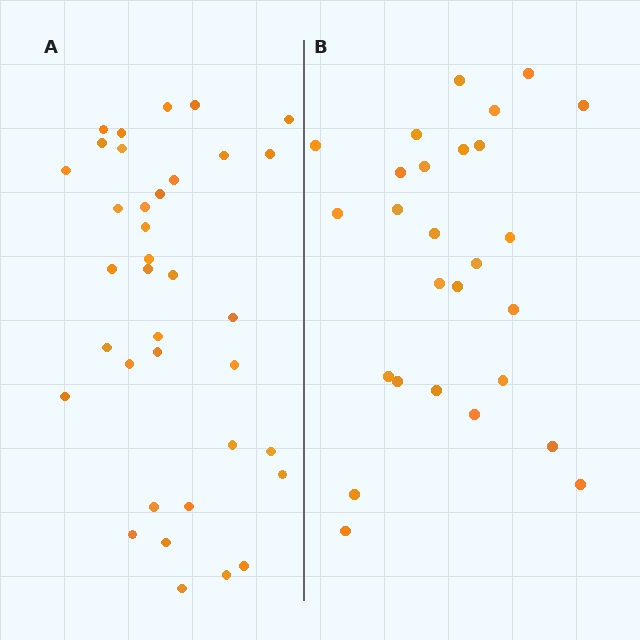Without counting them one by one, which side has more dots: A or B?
Region A (the left region) has more dots.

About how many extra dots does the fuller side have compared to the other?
Region A has roughly 8 or so more dots than region B.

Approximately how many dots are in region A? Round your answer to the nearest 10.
About 40 dots. (The exact count is 36, which rounds to 40.)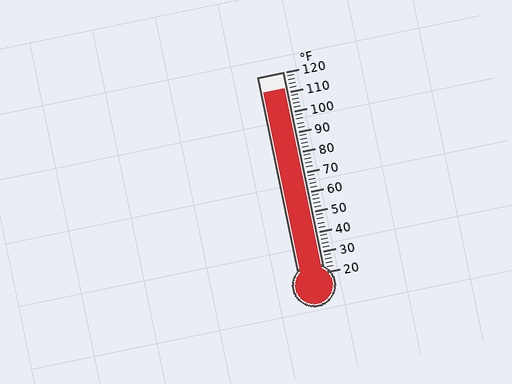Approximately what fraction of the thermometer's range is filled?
The thermometer is filled to approximately 90% of its range.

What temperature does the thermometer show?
The thermometer shows approximately 112°F.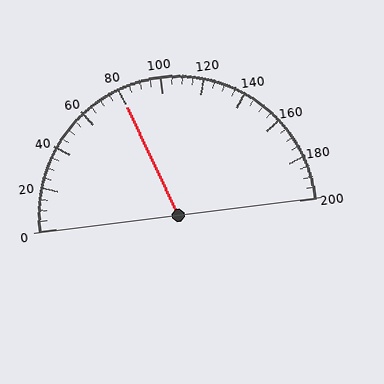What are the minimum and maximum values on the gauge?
The gauge ranges from 0 to 200.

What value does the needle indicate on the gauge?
The needle indicates approximately 80.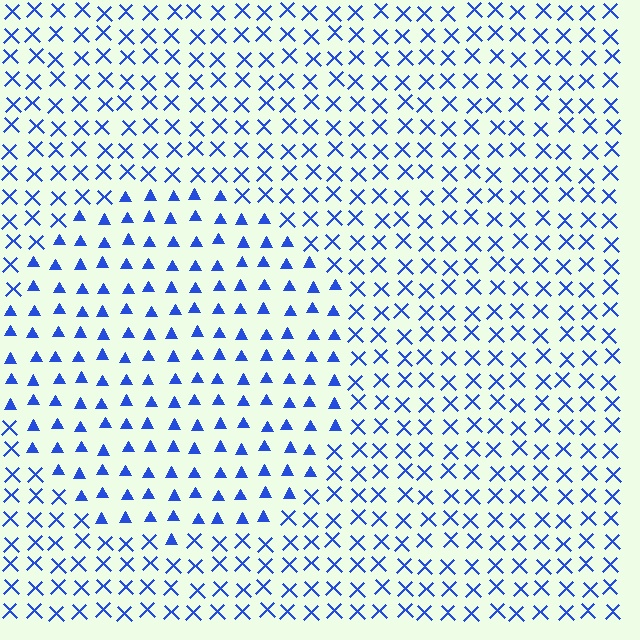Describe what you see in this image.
The image is filled with small blue elements arranged in a uniform grid. A circle-shaped region contains triangles, while the surrounding area contains X marks. The boundary is defined purely by the change in element shape.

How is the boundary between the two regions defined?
The boundary is defined by a change in element shape: triangles inside vs. X marks outside. All elements share the same color and spacing.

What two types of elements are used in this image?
The image uses triangles inside the circle region and X marks outside it.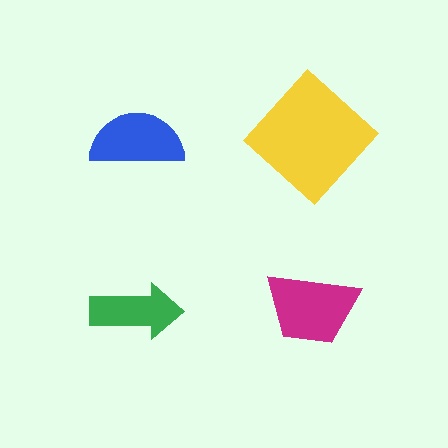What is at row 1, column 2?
A yellow diamond.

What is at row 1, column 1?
A blue semicircle.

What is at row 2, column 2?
A magenta trapezoid.